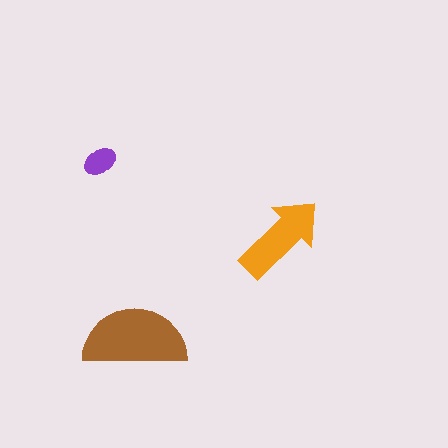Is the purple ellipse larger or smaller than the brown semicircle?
Smaller.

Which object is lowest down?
The brown semicircle is bottommost.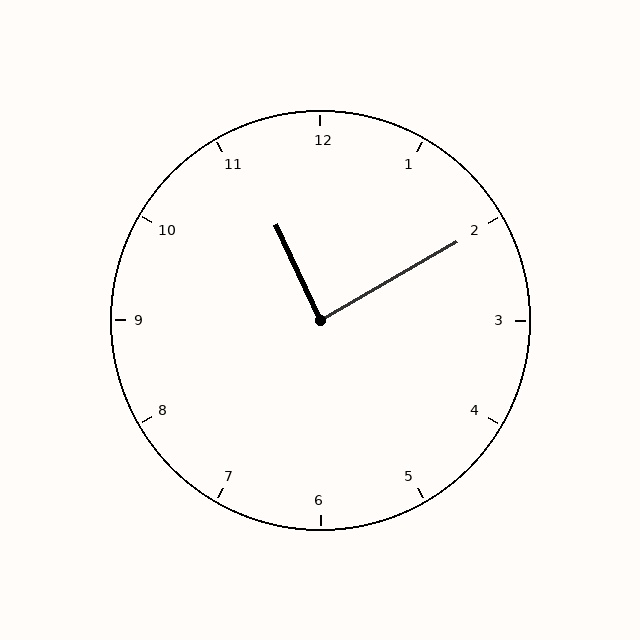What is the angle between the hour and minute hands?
Approximately 85 degrees.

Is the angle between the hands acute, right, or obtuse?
It is right.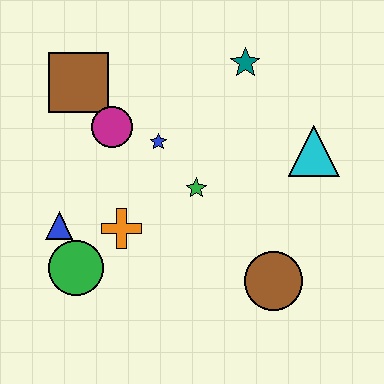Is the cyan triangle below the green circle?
No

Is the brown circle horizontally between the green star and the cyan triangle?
Yes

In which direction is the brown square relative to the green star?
The brown square is to the left of the green star.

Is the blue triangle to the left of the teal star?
Yes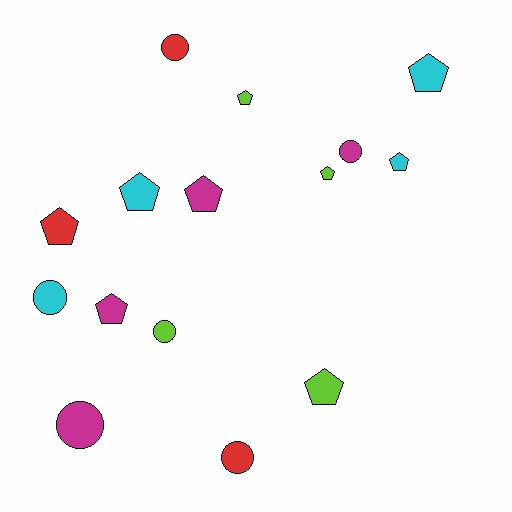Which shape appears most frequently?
Pentagon, with 9 objects.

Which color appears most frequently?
Magenta, with 4 objects.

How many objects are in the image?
There are 15 objects.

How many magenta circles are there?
There are 2 magenta circles.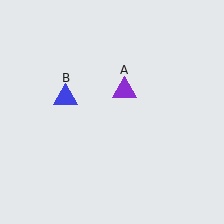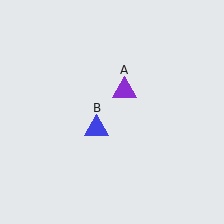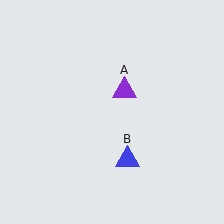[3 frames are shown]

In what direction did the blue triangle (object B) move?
The blue triangle (object B) moved down and to the right.